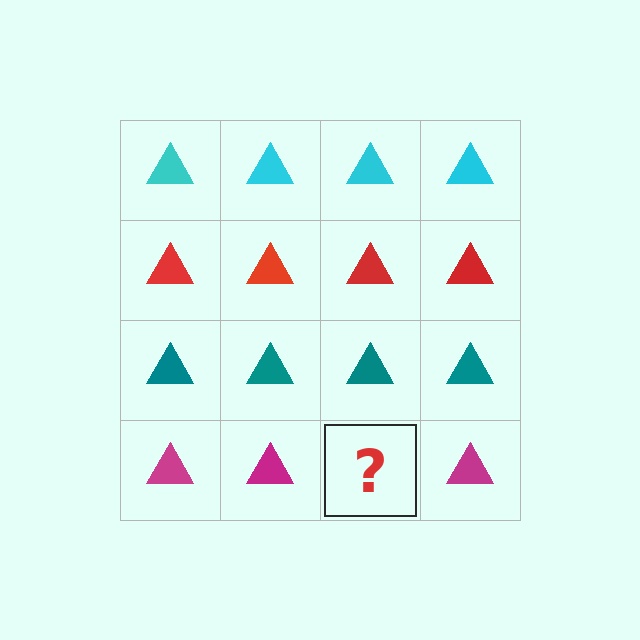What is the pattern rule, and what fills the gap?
The rule is that each row has a consistent color. The gap should be filled with a magenta triangle.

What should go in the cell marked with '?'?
The missing cell should contain a magenta triangle.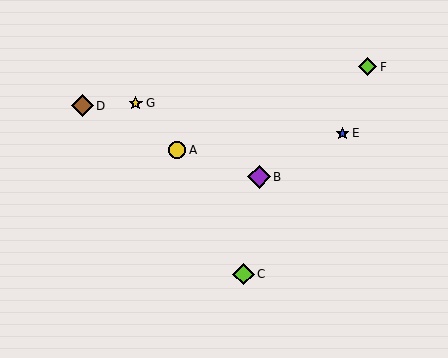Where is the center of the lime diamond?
The center of the lime diamond is at (244, 274).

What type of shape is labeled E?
Shape E is a blue star.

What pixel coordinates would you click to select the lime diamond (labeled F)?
Click at (368, 67) to select the lime diamond F.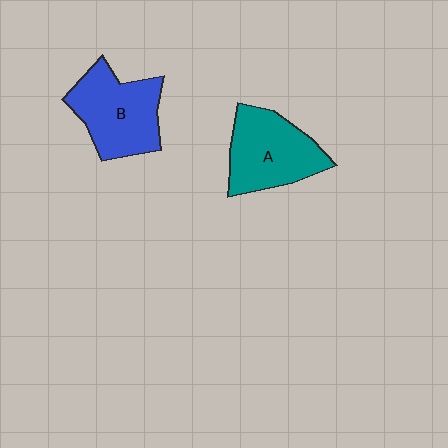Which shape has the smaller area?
Shape A (teal).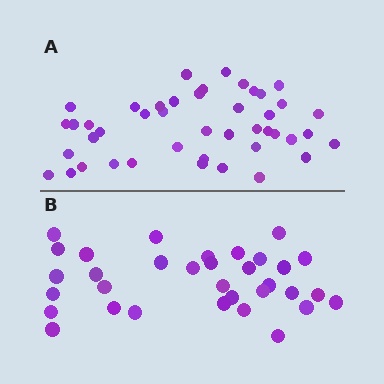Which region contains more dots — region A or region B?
Region A (the top region) has more dots.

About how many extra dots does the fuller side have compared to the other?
Region A has roughly 12 or so more dots than region B.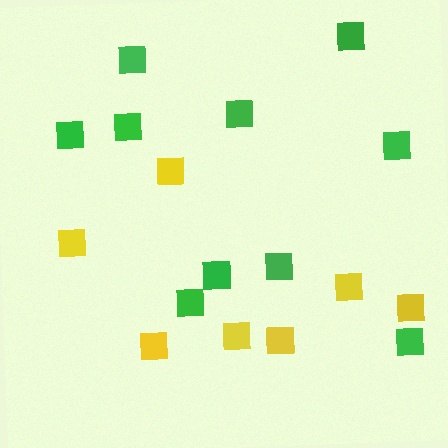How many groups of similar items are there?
There are 2 groups: one group of yellow squares (7) and one group of green squares (10).